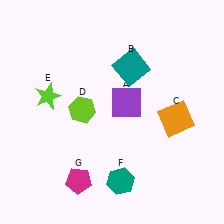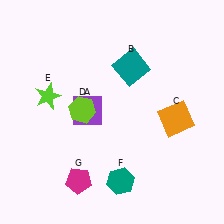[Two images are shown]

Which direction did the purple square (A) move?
The purple square (A) moved left.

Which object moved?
The purple square (A) moved left.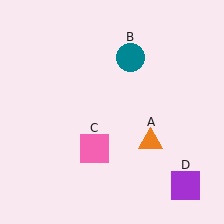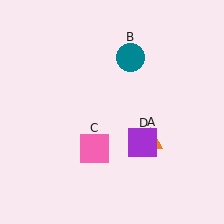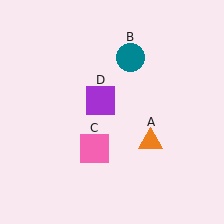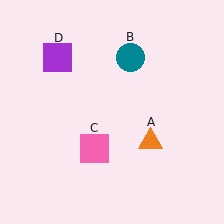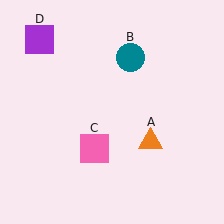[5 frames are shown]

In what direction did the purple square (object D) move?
The purple square (object D) moved up and to the left.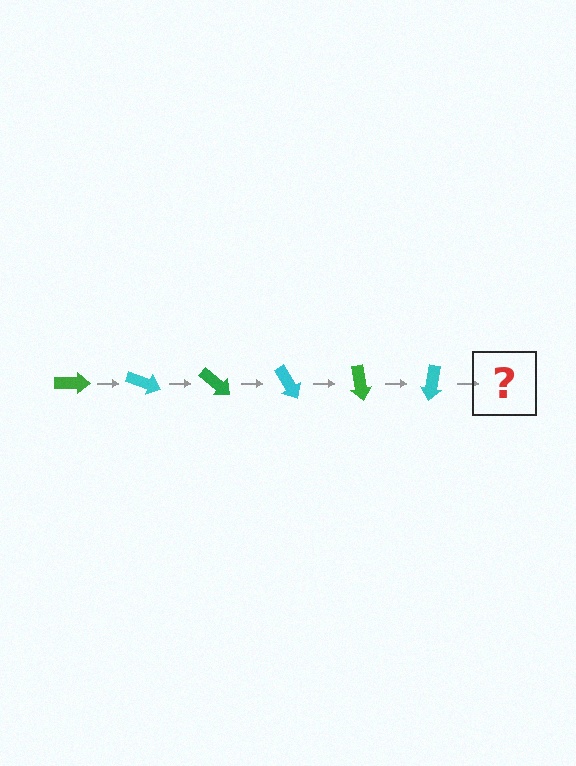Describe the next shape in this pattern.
It should be a green arrow, rotated 120 degrees from the start.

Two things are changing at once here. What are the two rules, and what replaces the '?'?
The two rules are that it rotates 20 degrees each step and the color cycles through green and cyan. The '?' should be a green arrow, rotated 120 degrees from the start.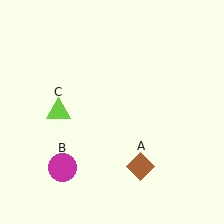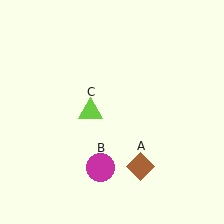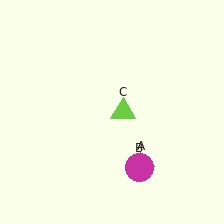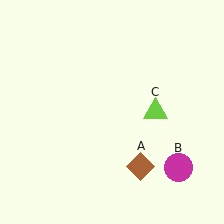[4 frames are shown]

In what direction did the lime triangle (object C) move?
The lime triangle (object C) moved right.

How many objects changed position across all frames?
2 objects changed position: magenta circle (object B), lime triangle (object C).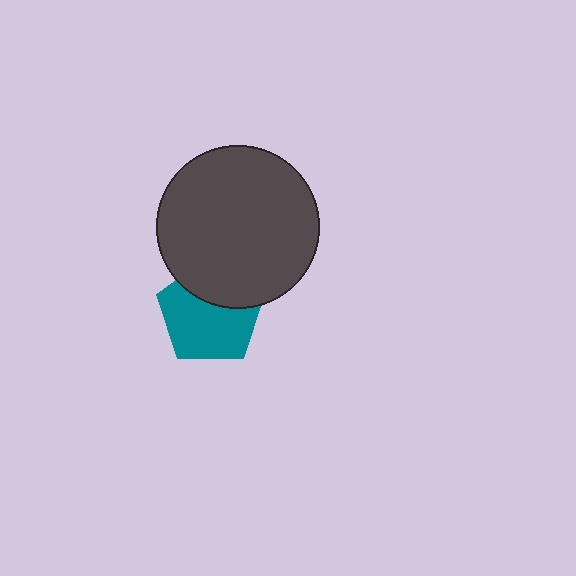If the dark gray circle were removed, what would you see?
You would see the complete teal pentagon.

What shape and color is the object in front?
The object in front is a dark gray circle.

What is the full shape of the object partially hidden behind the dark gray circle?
The partially hidden object is a teal pentagon.